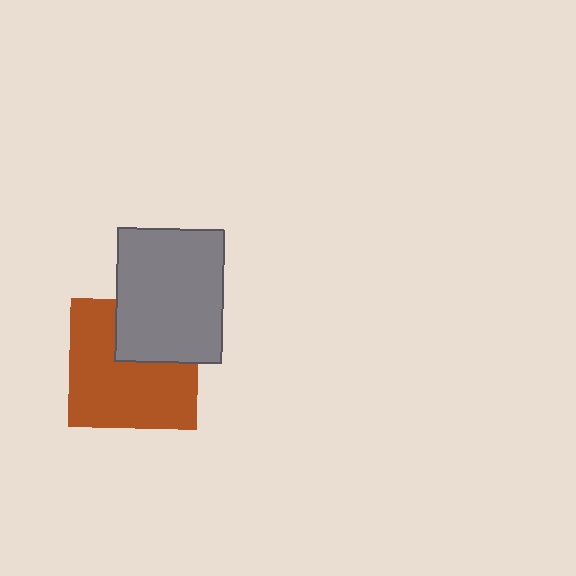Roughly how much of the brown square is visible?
Most of it is visible (roughly 68%).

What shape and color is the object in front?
The object in front is a gray rectangle.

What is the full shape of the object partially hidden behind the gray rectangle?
The partially hidden object is a brown square.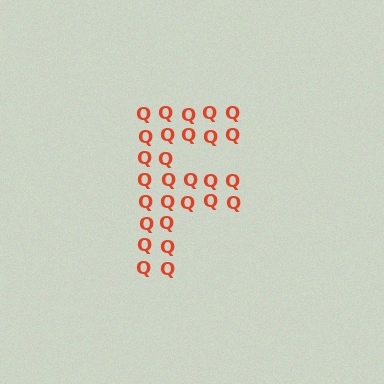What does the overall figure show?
The overall figure shows the letter F.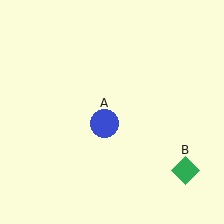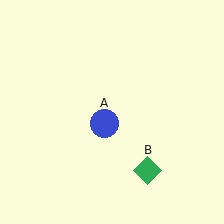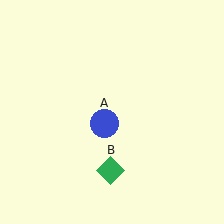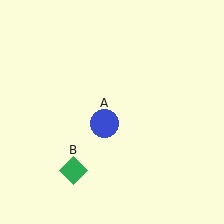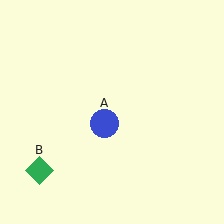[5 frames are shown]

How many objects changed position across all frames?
1 object changed position: green diamond (object B).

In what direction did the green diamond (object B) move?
The green diamond (object B) moved left.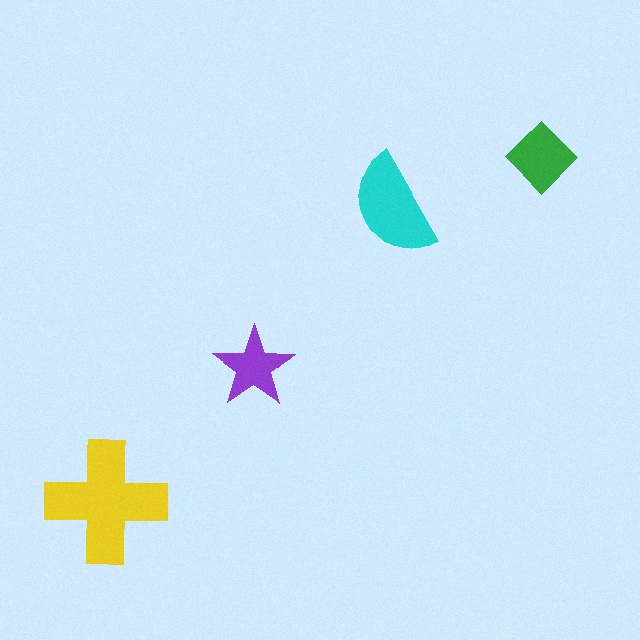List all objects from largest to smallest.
The yellow cross, the cyan semicircle, the green diamond, the purple star.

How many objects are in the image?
There are 4 objects in the image.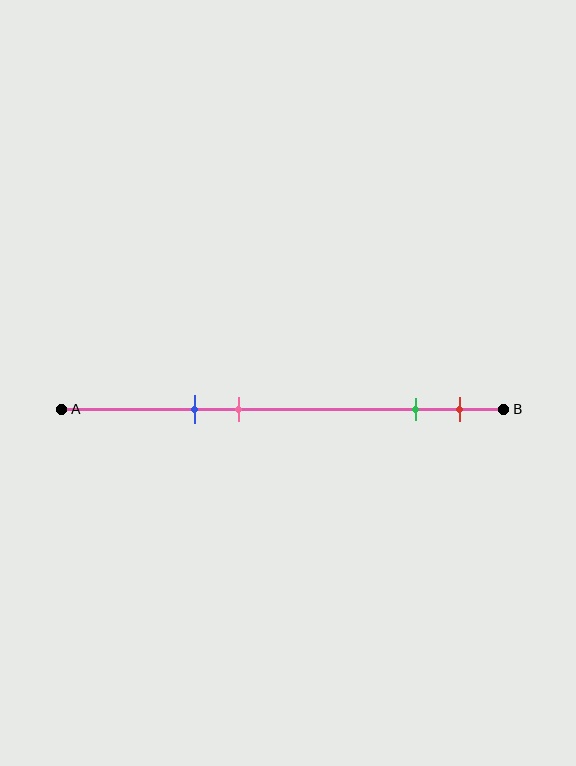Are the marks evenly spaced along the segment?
No, the marks are not evenly spaced.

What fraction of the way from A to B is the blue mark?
The blue mark is approximately 30% (0.3) of the way from A to B.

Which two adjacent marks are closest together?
The green and red marks are the closest adjacent pair.